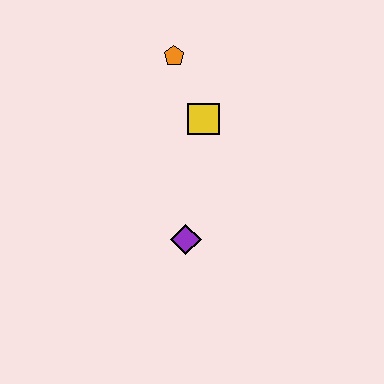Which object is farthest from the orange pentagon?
The purple diamond is farthest from the orange pentagon.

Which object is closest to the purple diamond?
The yellow square is closest to the purple diamond.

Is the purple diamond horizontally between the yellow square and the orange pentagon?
Yes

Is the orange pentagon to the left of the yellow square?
Yes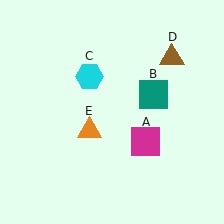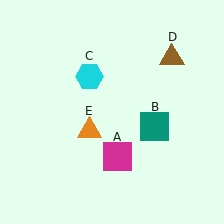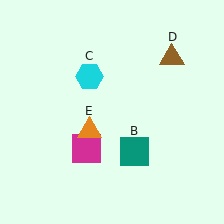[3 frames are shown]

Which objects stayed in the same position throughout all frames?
Cyan hexagon (object C) and brown triangle (object D) and orange triangle (object E) remained stationary.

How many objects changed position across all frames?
2 objects changed position: magenta square (object A), teal square (object B).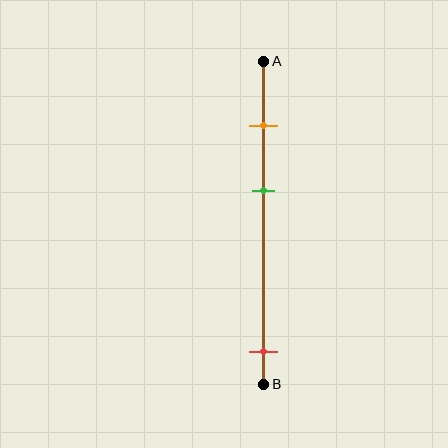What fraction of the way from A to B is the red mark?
The red mark is approximately 90% (0.9) of the way from A to B.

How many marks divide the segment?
There are 3 marks dividing the segment.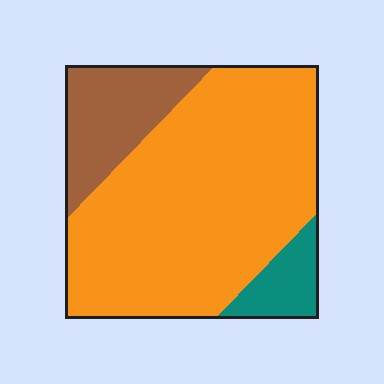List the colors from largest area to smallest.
From largest to smallest: orange, brown, teal.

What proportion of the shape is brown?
Brown covers roughly 20% of the shape.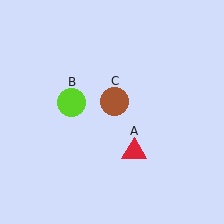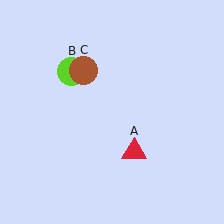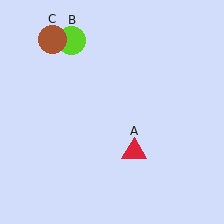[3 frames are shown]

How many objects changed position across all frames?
2 objects changed position: lime circle (object B), brown circle (object C).